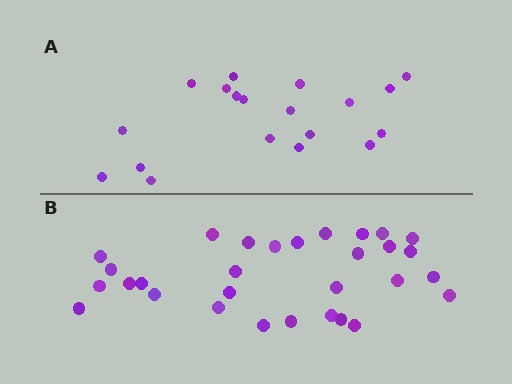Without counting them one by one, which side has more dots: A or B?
Region B (the bottom region) has more dots.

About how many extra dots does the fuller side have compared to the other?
Region B has roughly 12 or so more dots than region A.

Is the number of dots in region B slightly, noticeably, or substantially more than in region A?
Region B has substantially more. The ratio is roughly 1.6 to 1.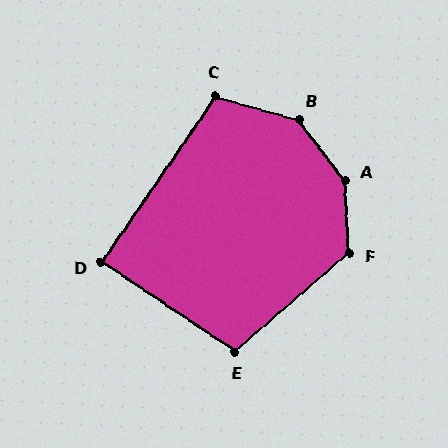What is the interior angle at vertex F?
Approximately 128 degrees (obtuse).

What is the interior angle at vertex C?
Approximately 109 degrees (obtuse).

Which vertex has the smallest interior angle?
D, at approximately 90 degrees.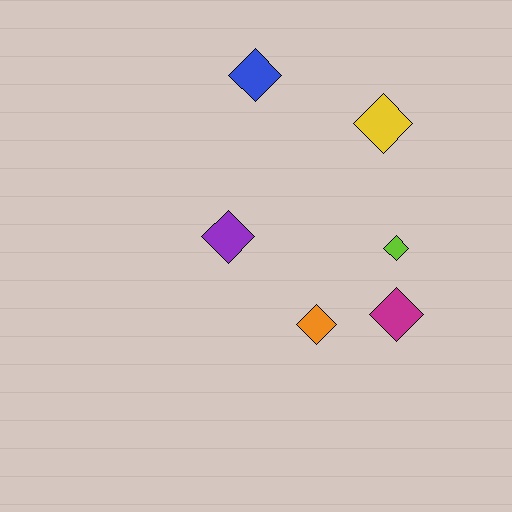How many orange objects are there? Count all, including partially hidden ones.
There is 1 orange object.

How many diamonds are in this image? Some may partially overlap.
There are 6 diamonds.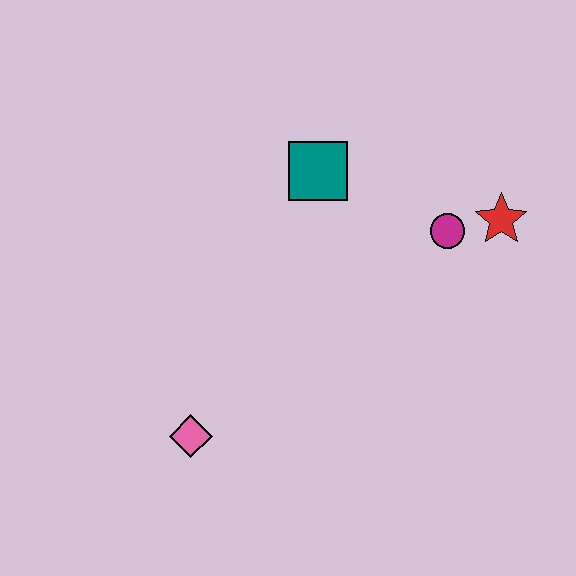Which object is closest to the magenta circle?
The red star is closest to the magenta circle.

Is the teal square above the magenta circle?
Yes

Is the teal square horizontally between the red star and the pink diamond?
Yes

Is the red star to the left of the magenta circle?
No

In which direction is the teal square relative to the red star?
The teal square is to the left of the red star.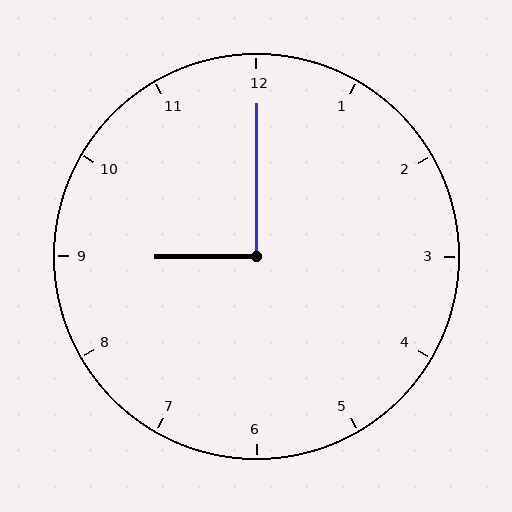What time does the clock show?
9:00.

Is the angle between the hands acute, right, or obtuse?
It is right.